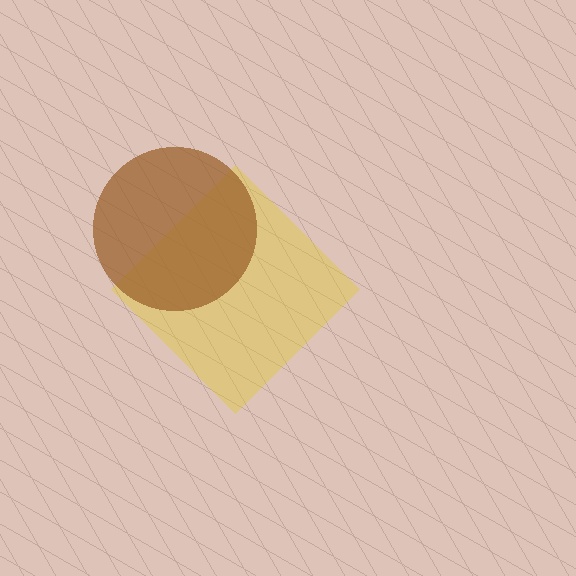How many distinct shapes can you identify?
There are 2 distinct shapes: a yellow diamond, a brown circle.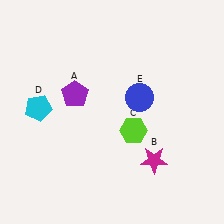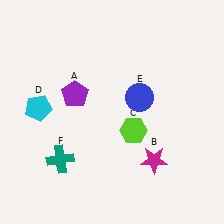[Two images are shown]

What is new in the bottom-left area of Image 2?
A teal cross (F) was added in the bottom-left area of Image 2.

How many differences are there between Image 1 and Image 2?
There is 1 difference between the two images.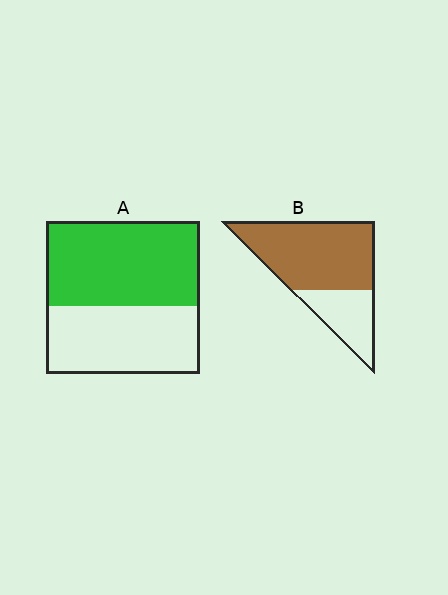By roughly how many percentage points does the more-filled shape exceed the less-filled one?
By roughly 15 percentage points (B over A).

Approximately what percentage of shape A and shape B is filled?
A is approximately 55% and B is approximately 70%.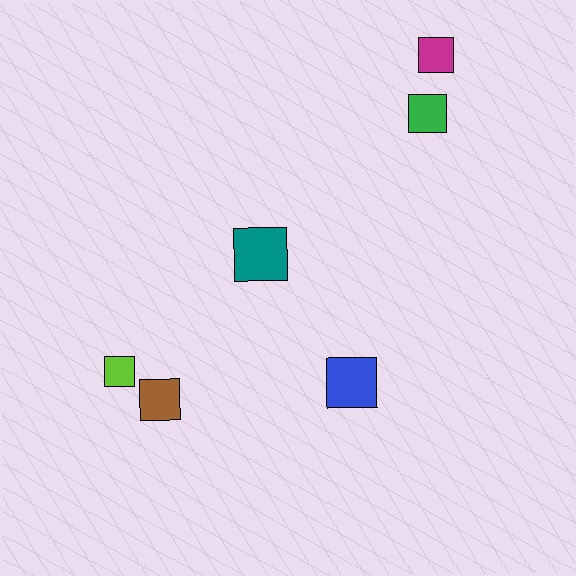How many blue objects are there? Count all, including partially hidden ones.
There is 1 blue object.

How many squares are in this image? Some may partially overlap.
There are 6 squares.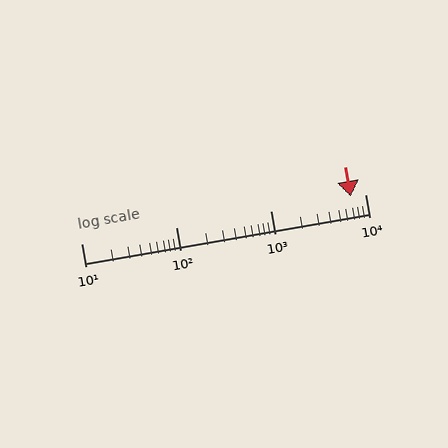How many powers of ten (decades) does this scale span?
The scale spans 3 decades, from 10 to 10000.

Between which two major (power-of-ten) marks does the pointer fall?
The pointer is between 1000 and 10000.